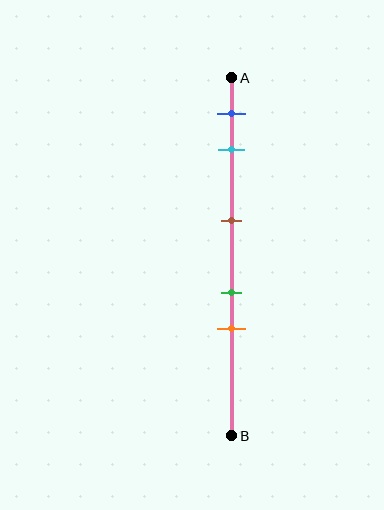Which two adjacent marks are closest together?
The green and orange marks are the closest adjacent pair.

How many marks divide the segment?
There are 5 marks dividing the segment.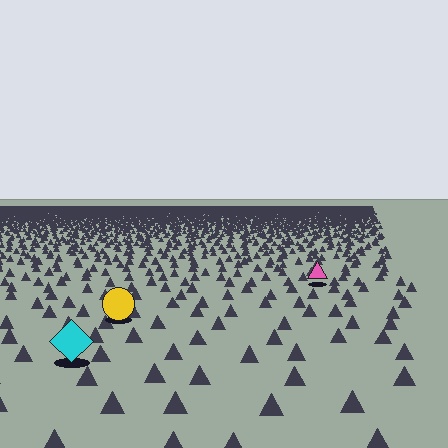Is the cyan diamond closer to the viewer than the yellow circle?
Yes. The cyan diamond is closer — you can tell from the texture gradient: the ground texture is coarser near it.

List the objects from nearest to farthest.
From nearest to farthest: the cyan diamond, the yellow circle, the pink triangle.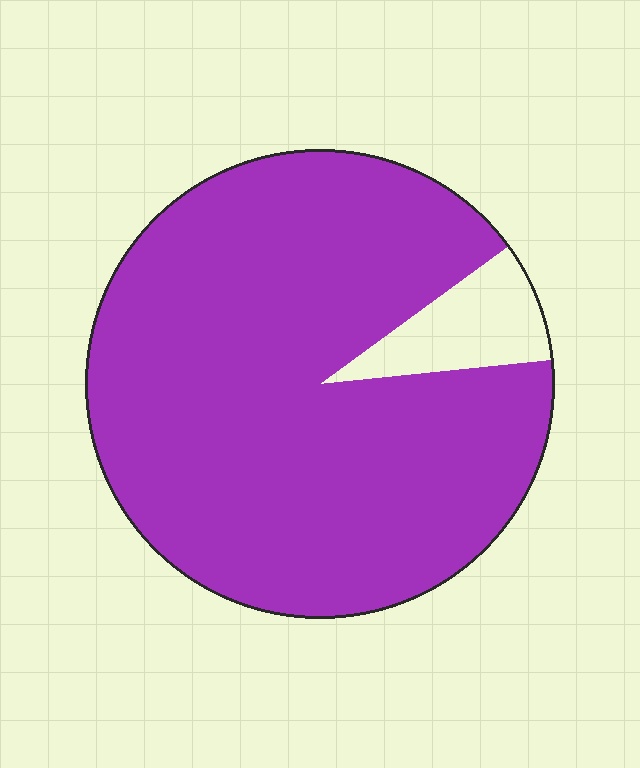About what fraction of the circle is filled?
About nine tenths (9/10).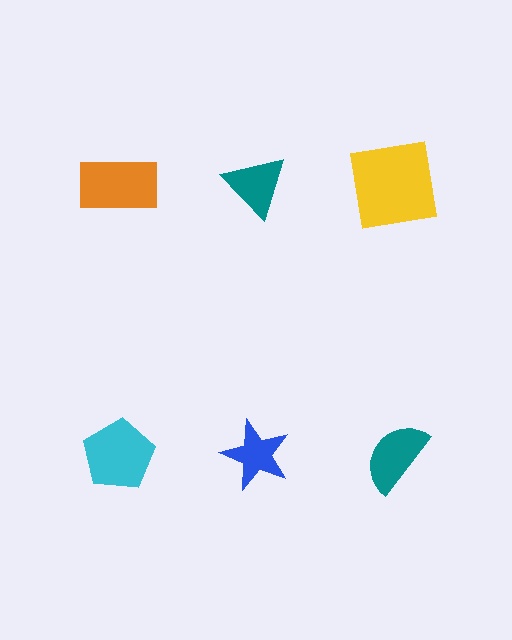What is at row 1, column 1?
An orange rectangle.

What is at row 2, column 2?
A blue star.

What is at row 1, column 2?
A teal triangle.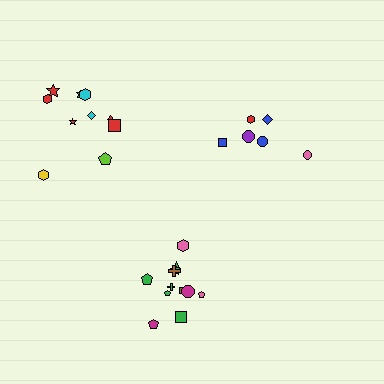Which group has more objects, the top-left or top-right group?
The top-left group.